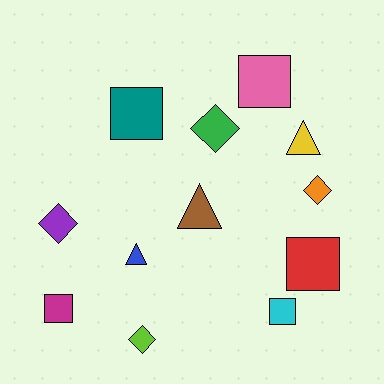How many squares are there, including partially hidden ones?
There are 5 squares.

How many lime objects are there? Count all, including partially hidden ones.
There is 1 lime object.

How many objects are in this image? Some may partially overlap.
There are 12 objects.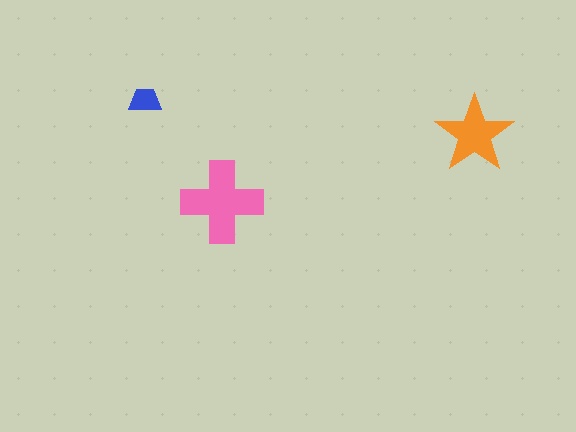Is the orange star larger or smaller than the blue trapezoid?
Larger.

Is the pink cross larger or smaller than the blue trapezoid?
Larger.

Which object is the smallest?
The blue trapezoid.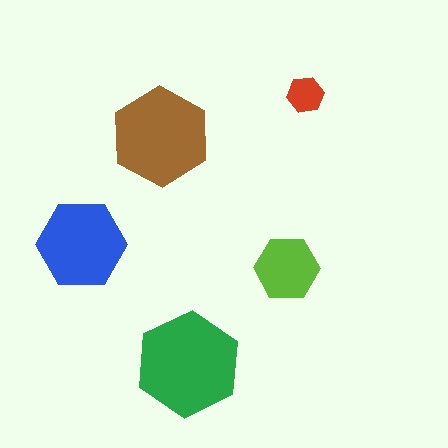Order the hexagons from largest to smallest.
the green one, the brown one, the blue one, the lime one, the red one.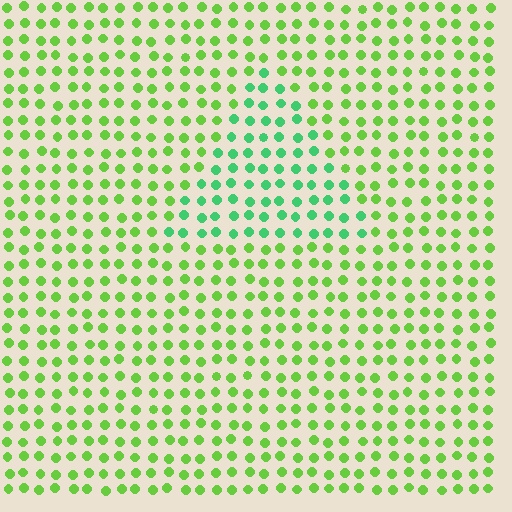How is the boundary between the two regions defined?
The boundary is defined purely by a slight shift in hue (about 38 degrees). Spacing, size, and orientation are identical on both sides.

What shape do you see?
I see a triangle.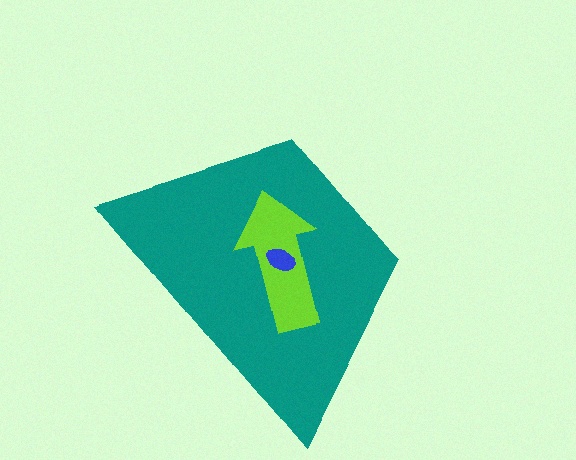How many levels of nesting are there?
3.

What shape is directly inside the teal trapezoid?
The lime arrow.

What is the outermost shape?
The teal trapezoid.